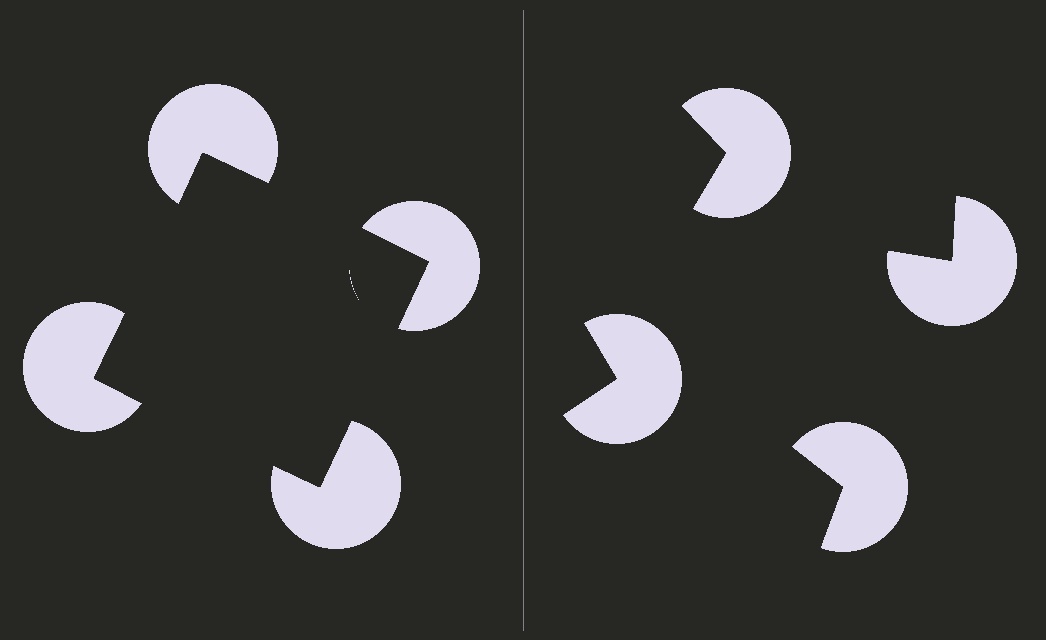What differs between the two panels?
The pac-man discs are positioned identically on both sides; only the wedge orientations differ. On the left they align to a square; on the right they are misaligned.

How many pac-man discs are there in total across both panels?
8 — 4 on each side.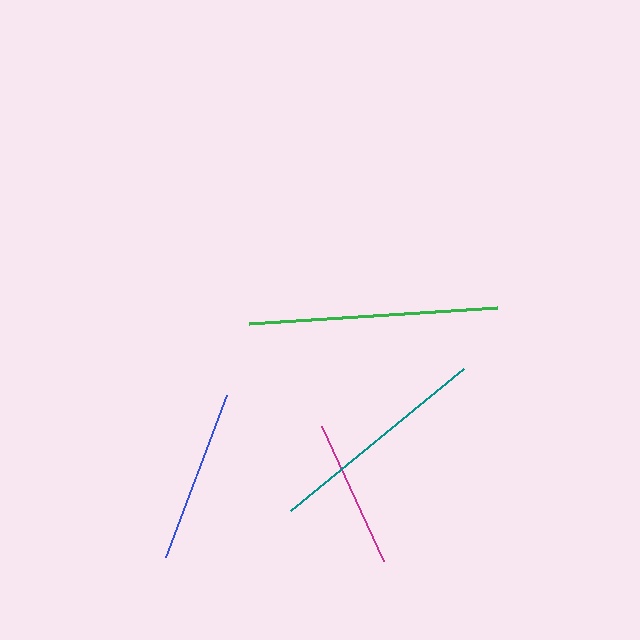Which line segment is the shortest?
The magenta line is the shortest at approximately 148 pixels.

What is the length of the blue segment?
The blue segment is approximately 173 pixels long.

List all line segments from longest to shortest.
From longest to shortest: green, teal, blue, magenta.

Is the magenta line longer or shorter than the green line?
The green line is longer than the magenta line.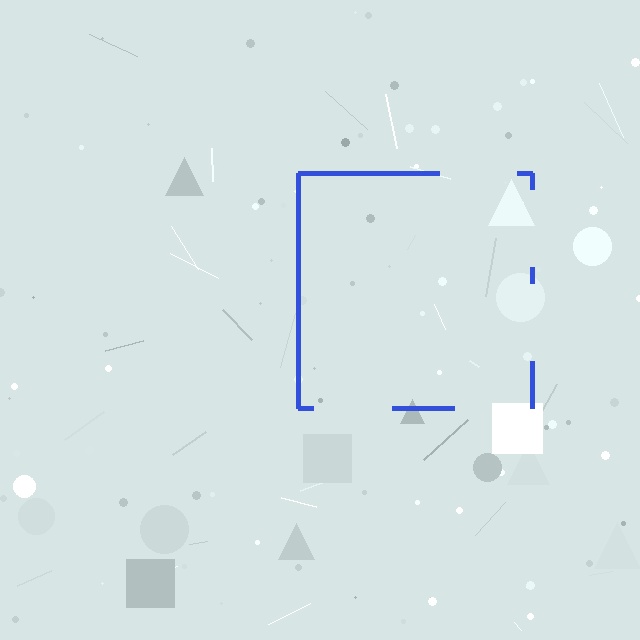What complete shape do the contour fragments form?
The contour fragments form a square.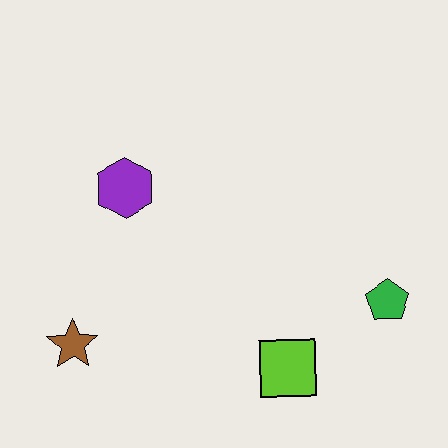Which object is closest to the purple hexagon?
The brown star is closest to the purple hexagon.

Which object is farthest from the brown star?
The green pentagon is farthest from the brown star.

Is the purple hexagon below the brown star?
No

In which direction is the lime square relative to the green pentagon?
The lime square is to the left of the green pentagon.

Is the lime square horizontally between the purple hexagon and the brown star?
No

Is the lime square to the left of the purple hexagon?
No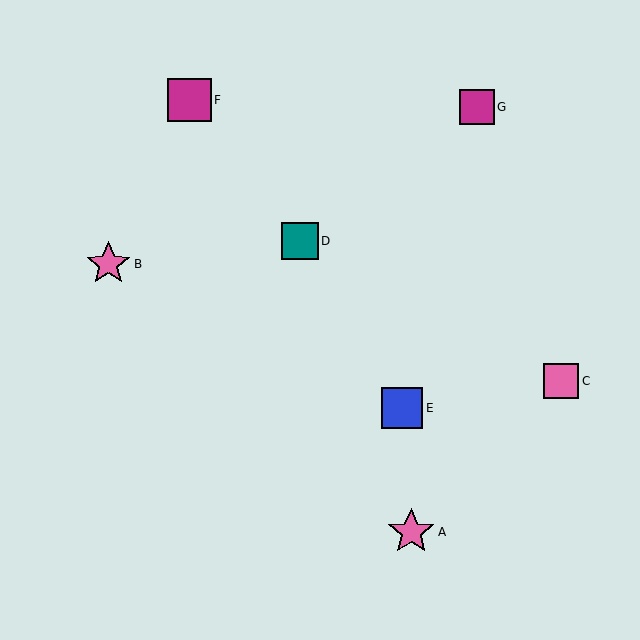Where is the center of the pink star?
The center of the pink star is at (108, 264).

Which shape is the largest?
The pink star (labeled A) is the largest.